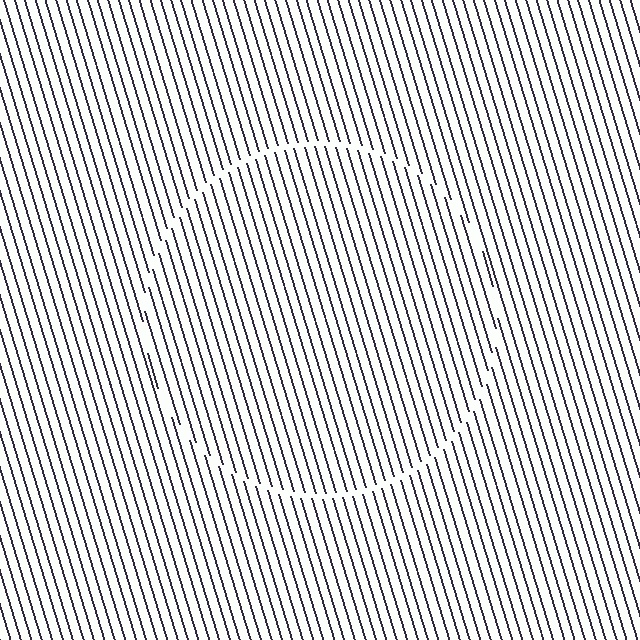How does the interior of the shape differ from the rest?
The interior of the shape contains the same grating, shifted by half a period — the contour is defined by the phase discontinuity where line-ends from the inner and outer gratings abut.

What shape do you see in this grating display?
An illusory circle. The interior of the shape contains the same grating, shifted by half a period — the contour is defined by the phase discontinuity where line-ends from the inner and outer gratings abut.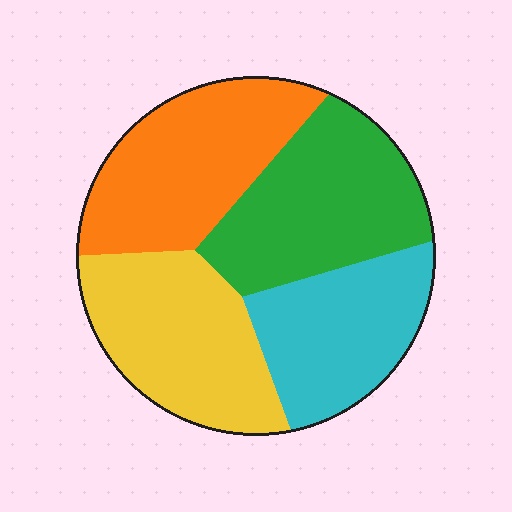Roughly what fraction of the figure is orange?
Orange covers about 25% of the figure.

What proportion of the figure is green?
Green takes up about one quarter (1/4) of the figure.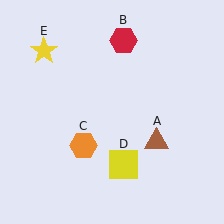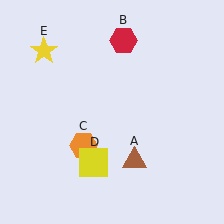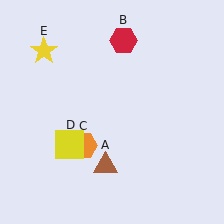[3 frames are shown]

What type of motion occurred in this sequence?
The brown triangle (object A), yellow square (object D) rotated clockwise around the center of the scene.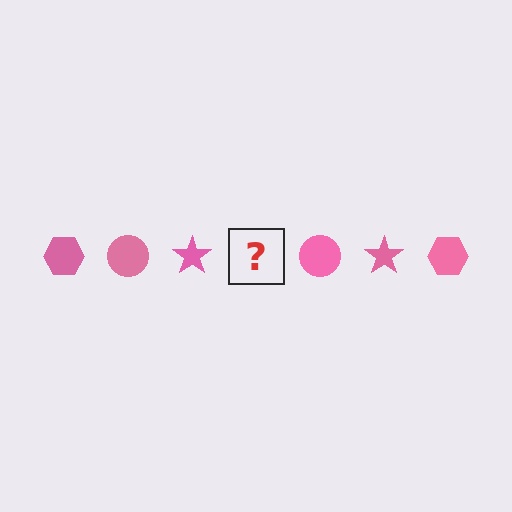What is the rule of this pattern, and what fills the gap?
The rule is that the pattern cycles through hexagon, circle, star shapes in pink. The gap should be filled with a pink hexagon.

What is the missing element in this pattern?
The missing element is a pink hexagon.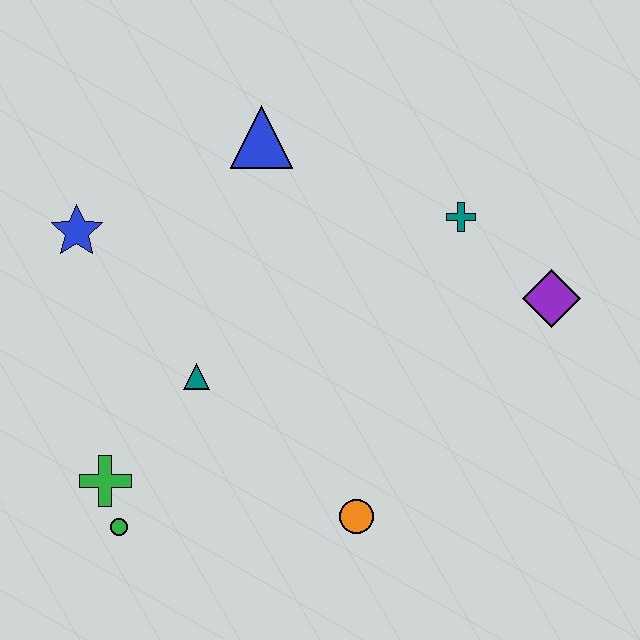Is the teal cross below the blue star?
No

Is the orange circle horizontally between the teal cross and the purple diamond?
No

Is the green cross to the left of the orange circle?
Yes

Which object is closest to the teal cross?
The purple diamond is closest to the teal cross.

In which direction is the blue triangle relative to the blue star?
The blue triangle is to the right of the blue star.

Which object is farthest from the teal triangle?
The purple diamond is farthest from the teal triangle.